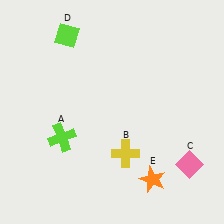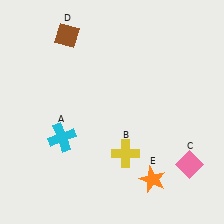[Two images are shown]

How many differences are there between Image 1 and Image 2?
There are 2 differences between the two images.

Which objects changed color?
A changed from lime to cyan. D changed from lime to brown.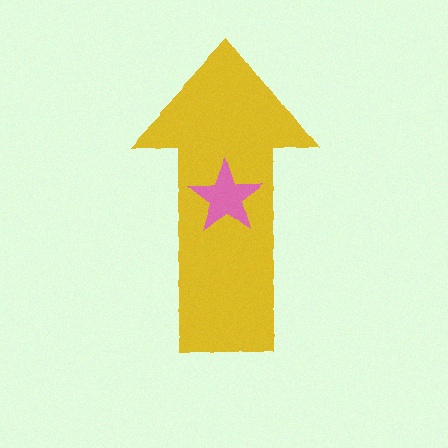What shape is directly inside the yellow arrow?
The pink star.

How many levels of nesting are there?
2.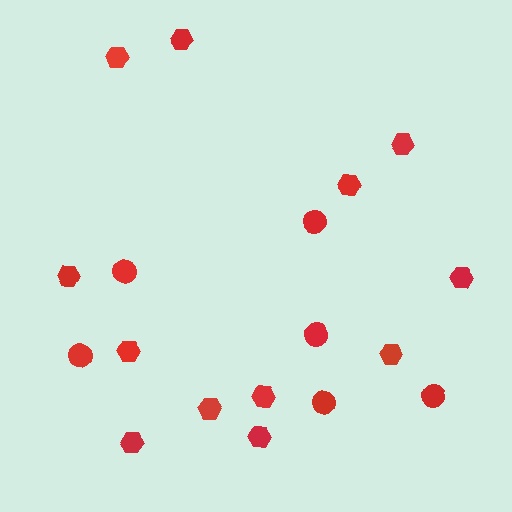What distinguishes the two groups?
There are 2 groups: one group of hexagons (12) and one group of circles (6).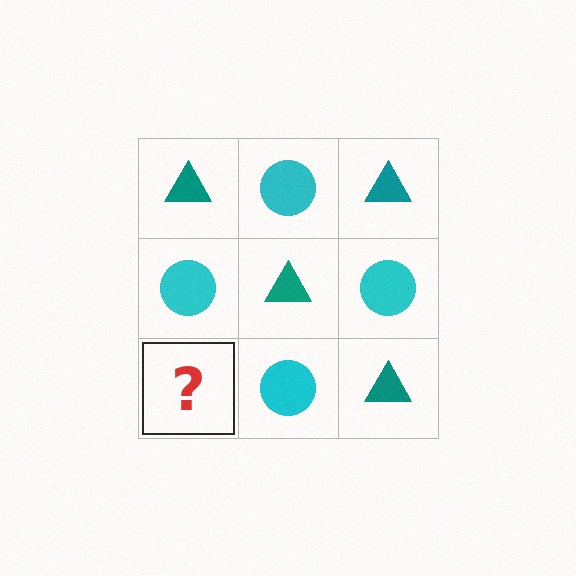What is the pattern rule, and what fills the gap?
The rule is that it alternates teal triangle and cyan circle in a checkerboard pattern. The gap should be filled with a teal triangle.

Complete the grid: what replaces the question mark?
The question mark should be replaced with a teal triangle.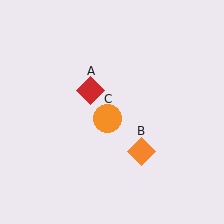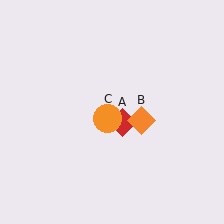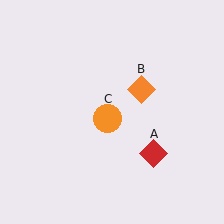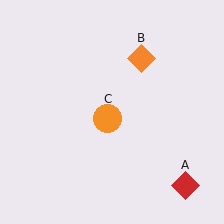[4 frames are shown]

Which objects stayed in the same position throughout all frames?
Orange circle (object C) remained stationary.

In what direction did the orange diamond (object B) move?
The orange diamond (object B) moved up.